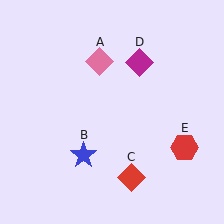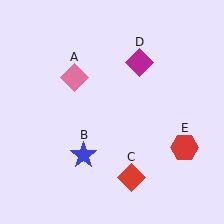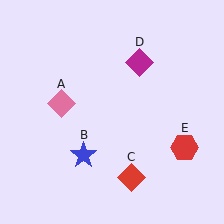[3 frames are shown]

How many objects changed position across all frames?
1 object changed position: pink diamond (object A).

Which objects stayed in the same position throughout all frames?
Blue star (object B) and red diamond (object C) and magenta diamond (object D) and red hexagon (object E) remained stationary.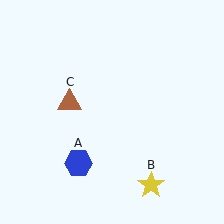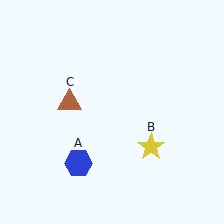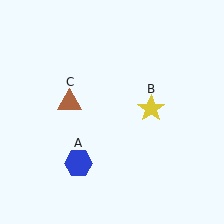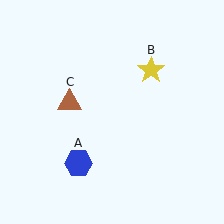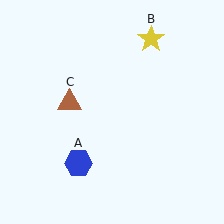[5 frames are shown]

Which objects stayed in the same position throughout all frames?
Blue hexagon (object A) and brown triangle (object C) remained stationary.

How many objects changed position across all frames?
1 object changed position: yellow star (object B).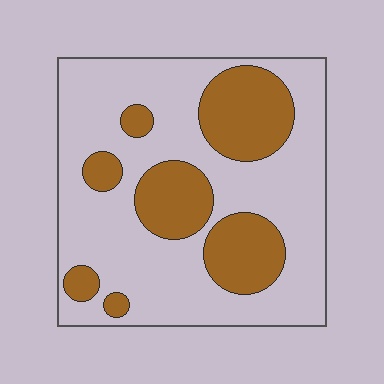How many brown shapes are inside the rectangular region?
7.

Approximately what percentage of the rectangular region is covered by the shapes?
Approximately 30%.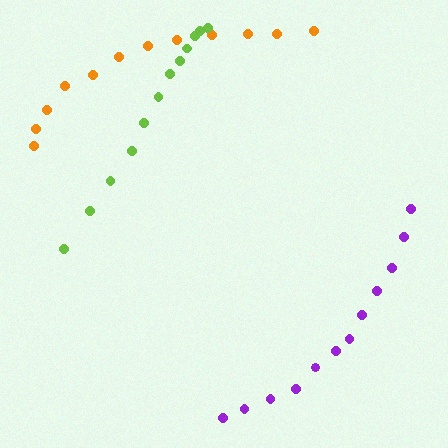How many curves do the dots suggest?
There are 3 distinct paths.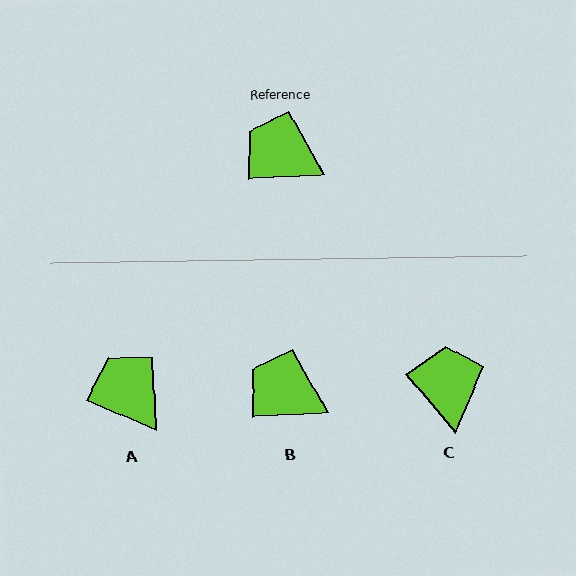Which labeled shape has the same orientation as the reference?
B.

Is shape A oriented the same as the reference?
No, it is off by about 26 degrees.